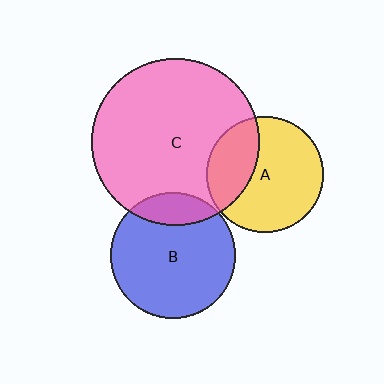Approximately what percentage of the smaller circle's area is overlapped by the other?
Approximately 30%.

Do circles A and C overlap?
Yes.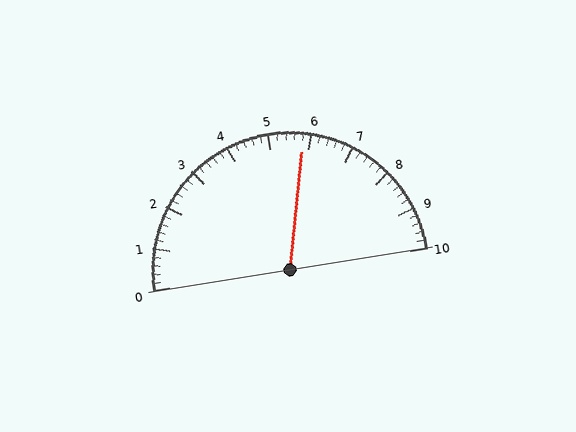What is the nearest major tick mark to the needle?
The nearest major tick mark is 6.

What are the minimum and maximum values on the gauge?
The gauge ranges from 0 to 10.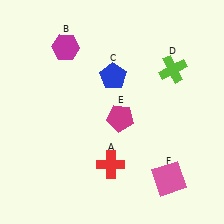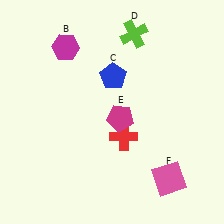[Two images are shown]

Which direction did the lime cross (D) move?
The lime cross (D) moved left.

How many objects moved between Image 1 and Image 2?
2 objects moved between the two images.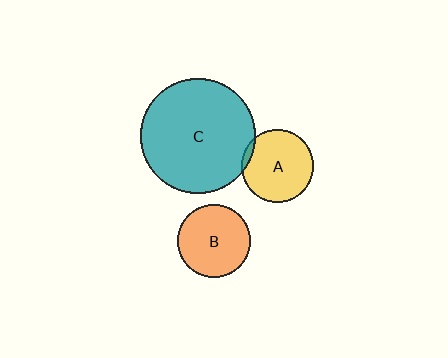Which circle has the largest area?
Circle C (teal).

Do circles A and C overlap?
Yes.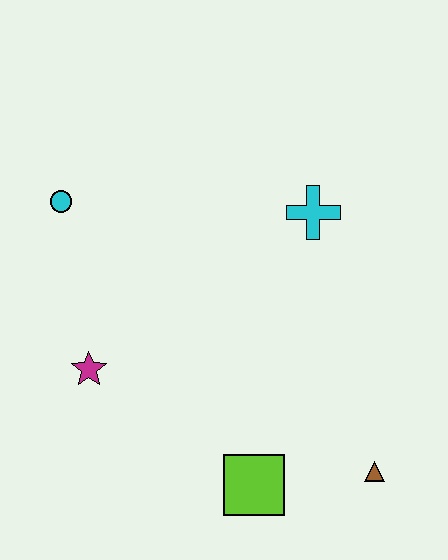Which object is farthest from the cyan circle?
The brown triangle is farthest from the cyan circle.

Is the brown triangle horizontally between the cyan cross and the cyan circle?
No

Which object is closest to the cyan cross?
The cyan circle is closest to the cyan cross.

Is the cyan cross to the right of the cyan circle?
Yes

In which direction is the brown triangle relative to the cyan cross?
The brown triangle is below the cyan cross.